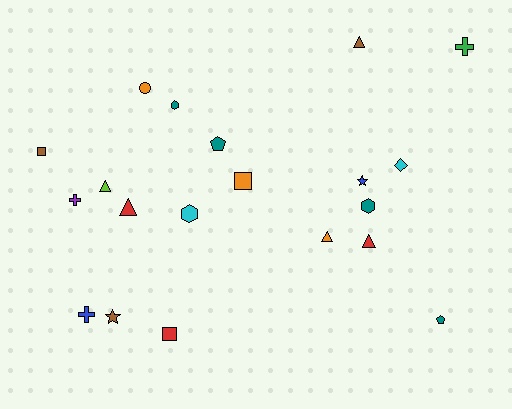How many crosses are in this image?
There are 3 crosses.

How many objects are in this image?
There are 20 objects.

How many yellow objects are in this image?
There are no yellow objects.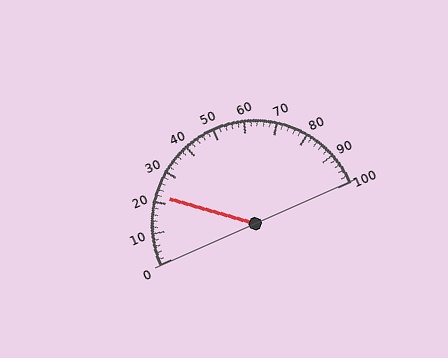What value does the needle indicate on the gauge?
The needle indicates approximately 22.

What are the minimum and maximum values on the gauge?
The gauge ranges from 0 to 100.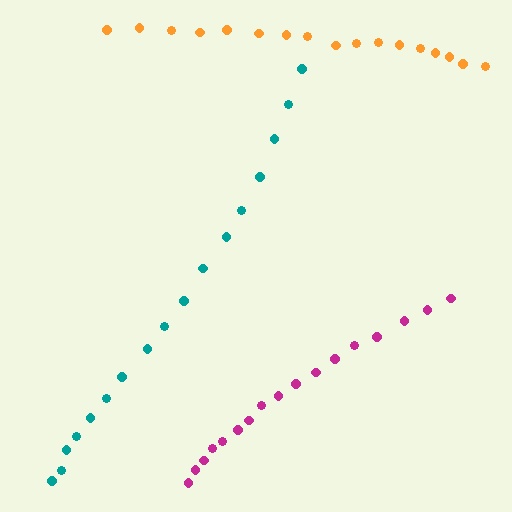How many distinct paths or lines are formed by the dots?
There are 3 distinct paths.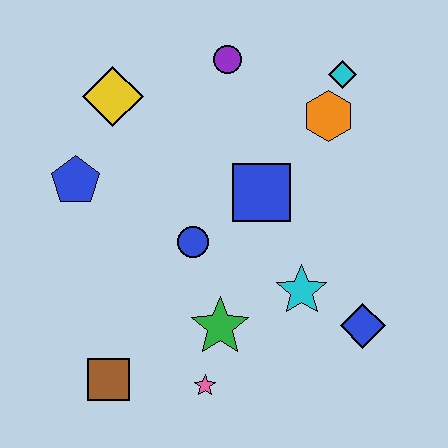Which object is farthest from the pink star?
The cyan diamond is farthest from the pink star.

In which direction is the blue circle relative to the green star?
The blue circle is above the green star.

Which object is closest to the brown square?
The pink star is closest to the brown square.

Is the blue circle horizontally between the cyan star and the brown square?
Yes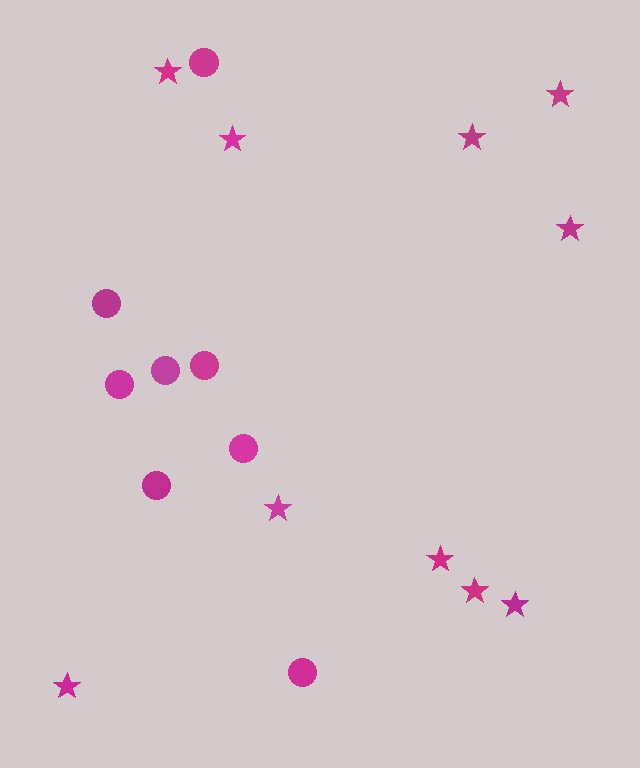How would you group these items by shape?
There are 2 groups: one group of stars (10) and one group of circles (8).